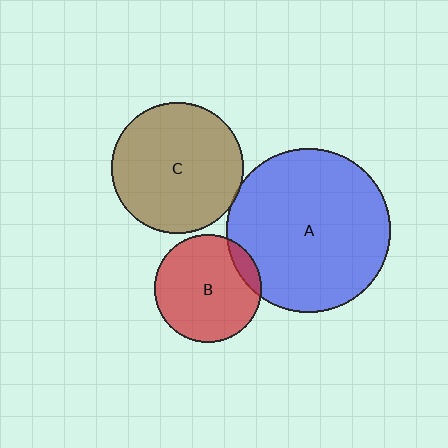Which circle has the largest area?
Circle A (blue).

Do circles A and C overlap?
Yes.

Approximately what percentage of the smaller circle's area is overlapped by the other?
Approximately 5%.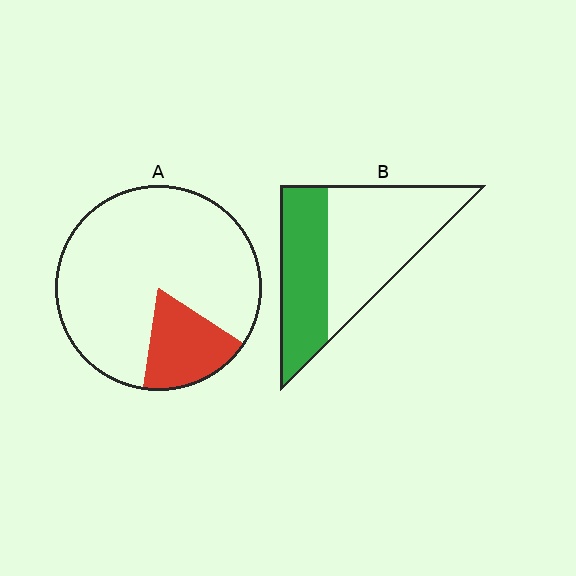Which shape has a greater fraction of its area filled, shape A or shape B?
Shape B.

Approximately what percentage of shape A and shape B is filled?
A is approximately 20% and B is approximately 40%.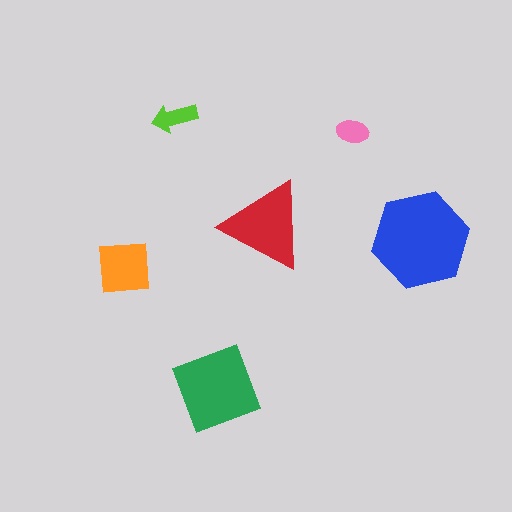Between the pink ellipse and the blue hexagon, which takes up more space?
The blue hexagon.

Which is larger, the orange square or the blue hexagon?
The blue hexagon.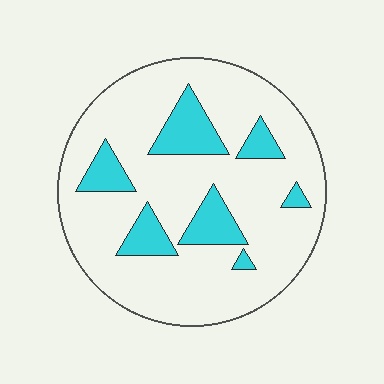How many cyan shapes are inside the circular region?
7.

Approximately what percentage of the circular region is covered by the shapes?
Approximately 20%.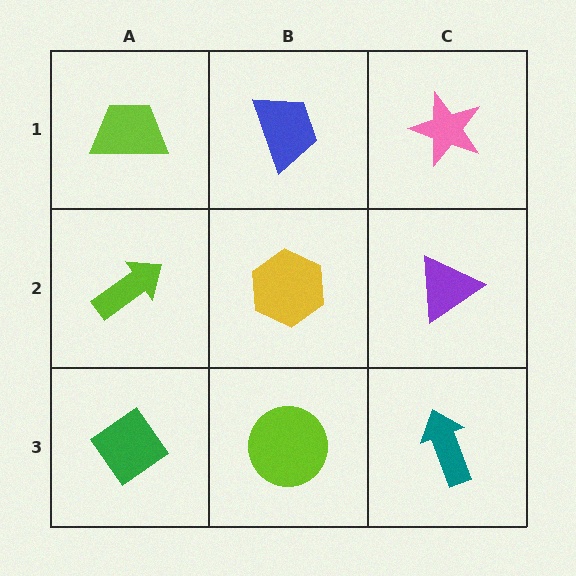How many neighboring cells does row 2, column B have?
4.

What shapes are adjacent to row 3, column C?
A purple triangle (row 2, column C), a lime circle (row 3, column B).